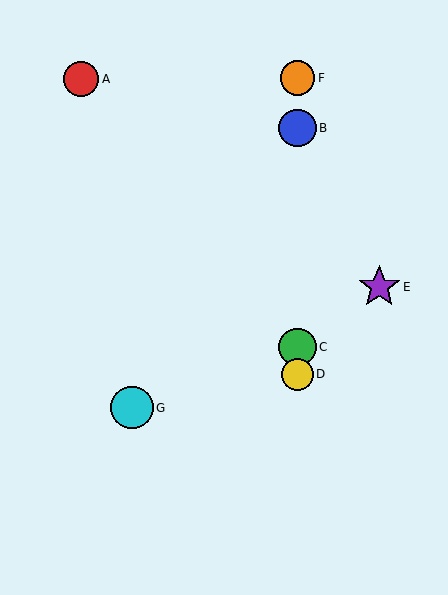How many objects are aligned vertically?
4 objects (B, C, D, F) are aligned vertically.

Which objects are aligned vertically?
Objects B, C, D, F are aligned vertically.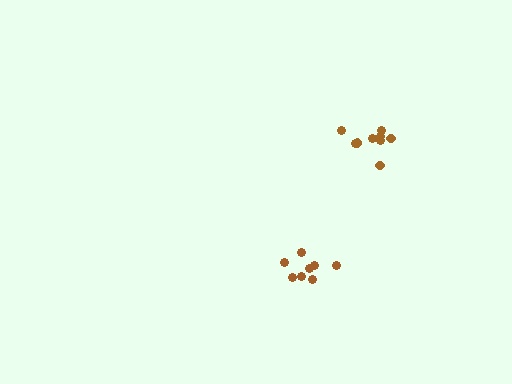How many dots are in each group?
Group 1: 9 dots, Group 2: 8 dots (17 total).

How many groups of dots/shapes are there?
There are 2 groups.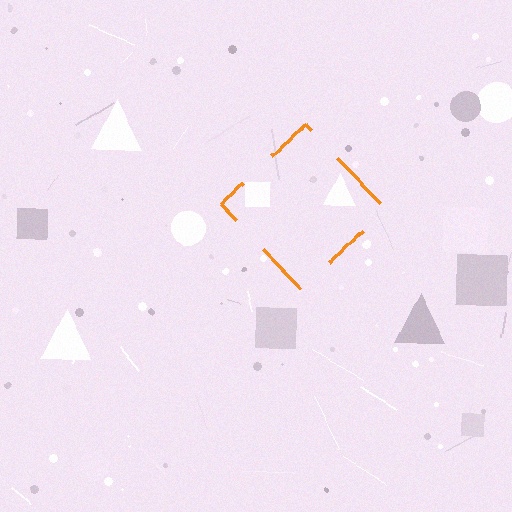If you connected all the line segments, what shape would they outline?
They would outline a diamond.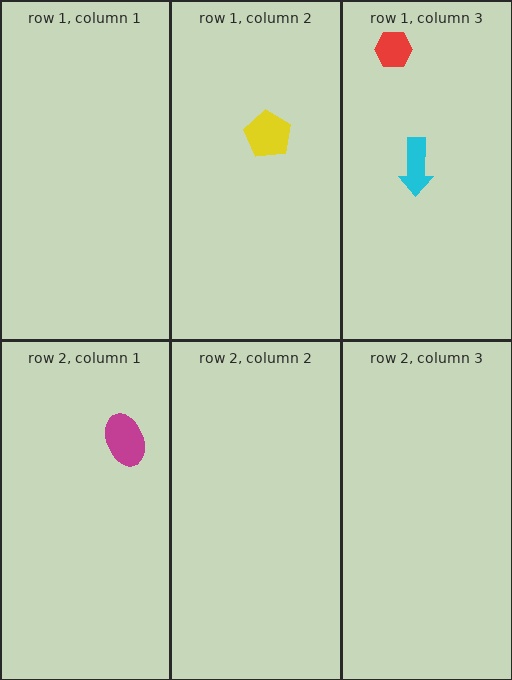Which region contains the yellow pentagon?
The row 1, column 2 region.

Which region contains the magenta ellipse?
The row 2, column 1 region.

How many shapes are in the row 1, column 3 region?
2.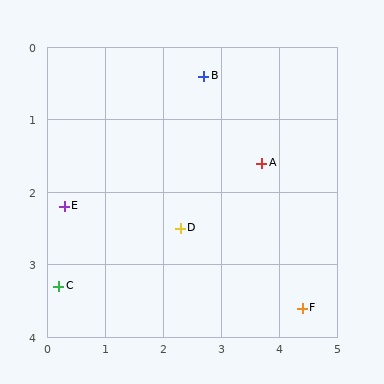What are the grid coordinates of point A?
Point A is at approximately (3.7, 1.6).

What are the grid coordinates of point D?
Point D is at approximately (2.3, 2.5).